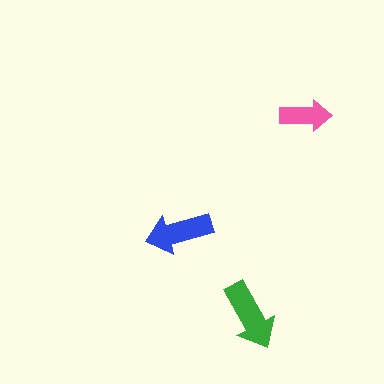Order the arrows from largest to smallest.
the green one, the blue one, the pink one.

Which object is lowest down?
The green arrow is bottommost.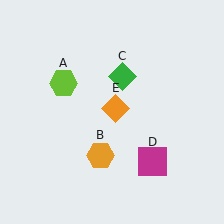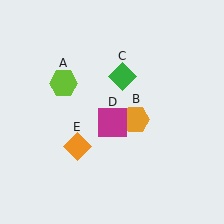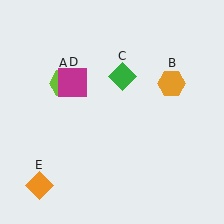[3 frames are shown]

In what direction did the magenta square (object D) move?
The magenta square (object D) moved up and to the left.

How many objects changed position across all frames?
3 objects changed position: orange hexagon (object B), magenta square (object D), orange diamond (object E).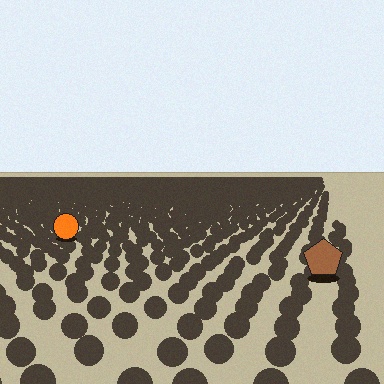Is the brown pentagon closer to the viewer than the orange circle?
Yes. The brown pentagon is closer — you can tell from the texture gradient: the ground texture is coarser near it.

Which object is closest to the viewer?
The brown pentagon is closest. The texture marks near it are larger and more spread out.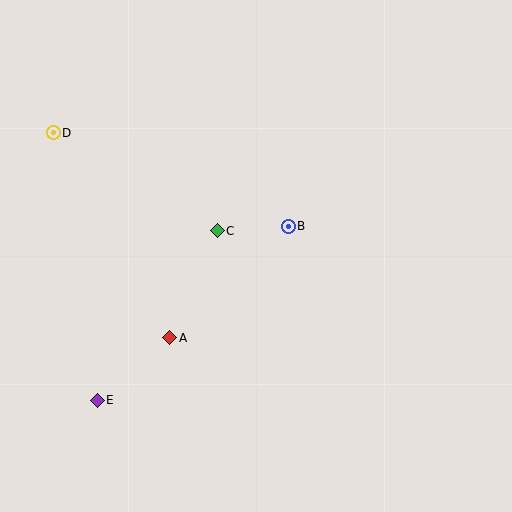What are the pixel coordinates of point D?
Point D is at (53, 133).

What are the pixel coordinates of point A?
Point A is at (170, 338).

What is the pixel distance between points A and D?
The distance between A and D is 236 pixels.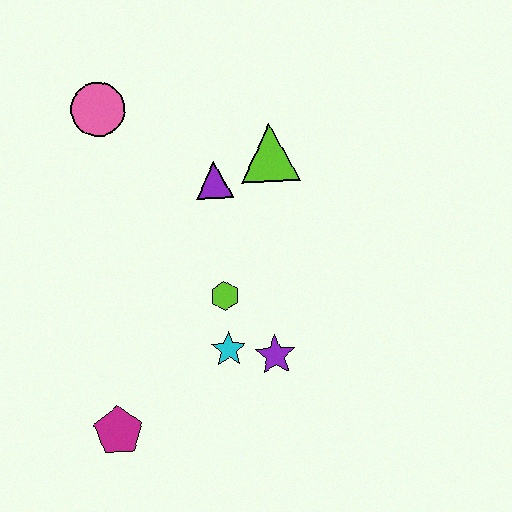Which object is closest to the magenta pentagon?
The cyan star is closest to the magenta pentagon.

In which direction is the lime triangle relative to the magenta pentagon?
The lime triangle is above the magenta pentagon.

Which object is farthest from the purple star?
The pink circle is farthest from the purple star.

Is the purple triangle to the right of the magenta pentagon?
Yes